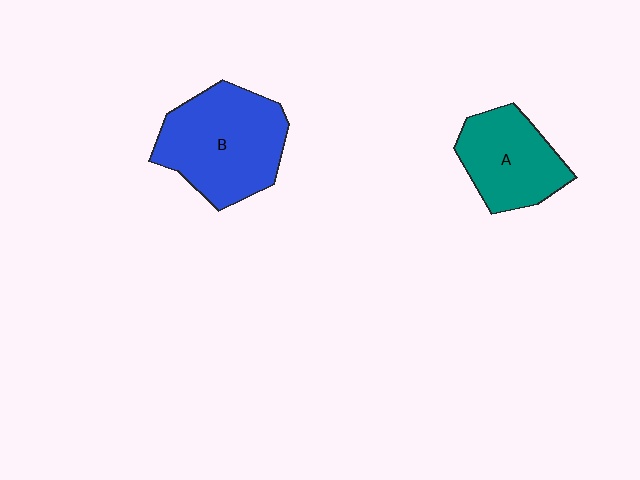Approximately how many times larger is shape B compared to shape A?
Approximately 1.4 times.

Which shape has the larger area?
Shape B (blue).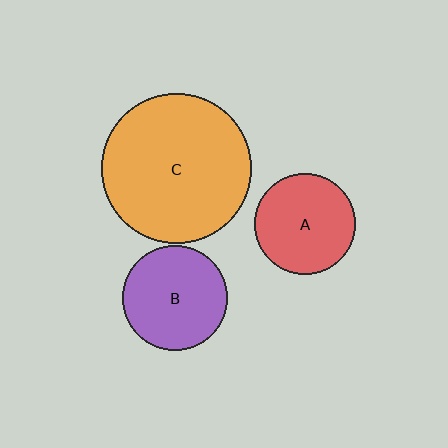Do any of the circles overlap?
No, none of the circles overlap.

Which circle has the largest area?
Circle C (orange).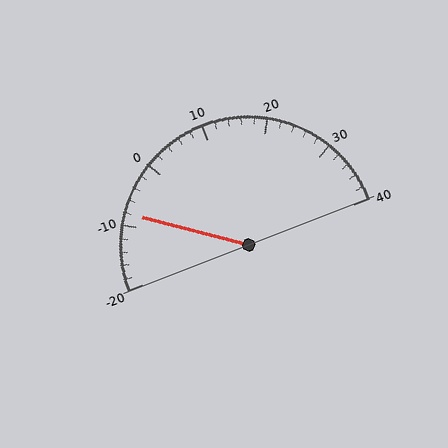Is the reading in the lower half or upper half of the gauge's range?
The reading is in the lower half of the range (-20 to 40).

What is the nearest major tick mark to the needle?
The nearest major tick mark is -10.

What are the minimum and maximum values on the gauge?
The gauge ranges from -20 to 40.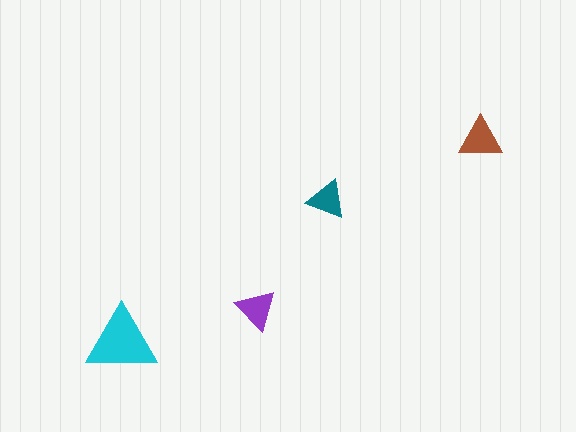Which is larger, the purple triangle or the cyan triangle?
The cyan one.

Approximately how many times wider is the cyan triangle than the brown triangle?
About 1.5 times wider.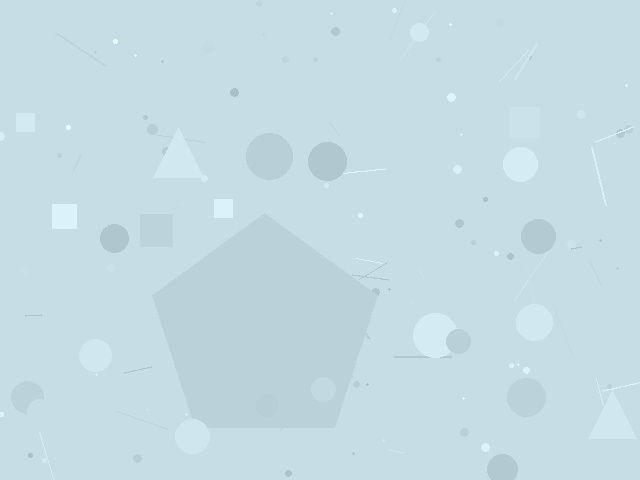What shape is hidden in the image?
A pentagon is hidden in the image.